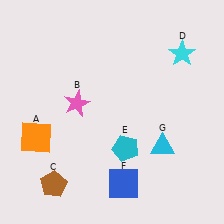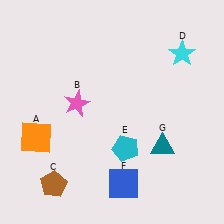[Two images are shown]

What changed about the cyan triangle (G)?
In Image 1, G is cyan. In Image 2, it changed to teal.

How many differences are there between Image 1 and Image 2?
There is 1 difference between the two images.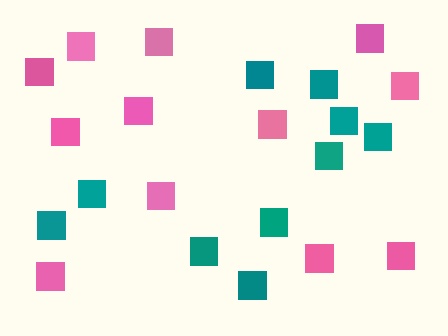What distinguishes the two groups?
There are 2 groups: one group of teal squares (10) and one group of pink squares (12).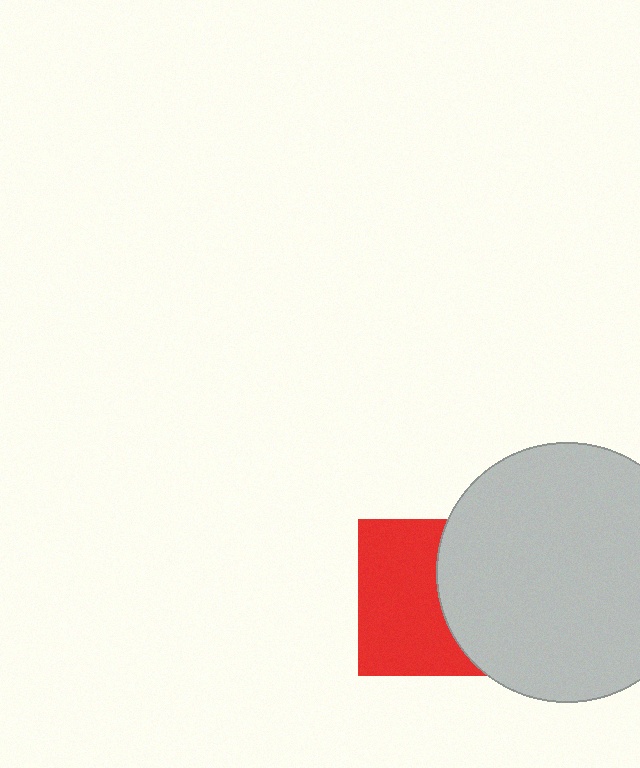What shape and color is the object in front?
The object in front is a light gray circle.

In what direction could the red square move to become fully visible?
The red square could move left. That would shift it out from behind the light gray circle entirely.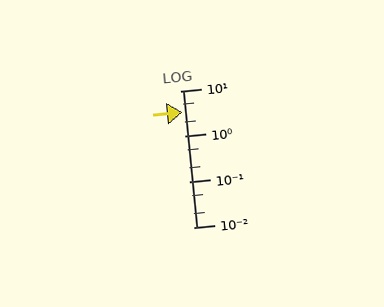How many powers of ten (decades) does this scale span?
The scale spans 3 decades, from 0.01 to 10.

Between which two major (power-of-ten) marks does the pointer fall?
The pointer is between 1 and 10.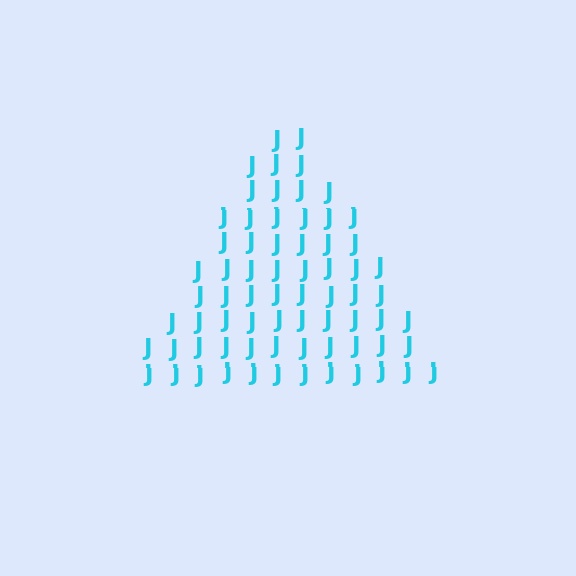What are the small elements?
The small elements are letter J's.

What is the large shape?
The large shape is a triangle.